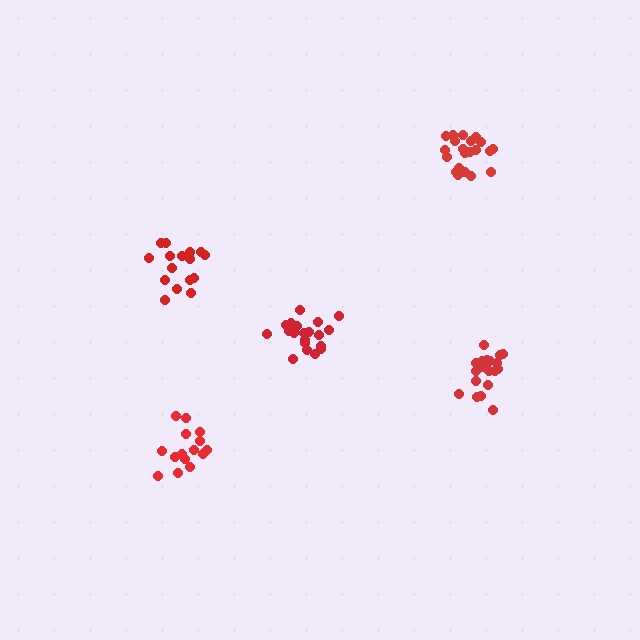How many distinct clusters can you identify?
There are 5 distinct clusters.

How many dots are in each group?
Group 1: 20 dots, Group 2: 20 dots, Group 3: 21 dots, Group 4: 17 dots, Group 5: 15 dots (93 total).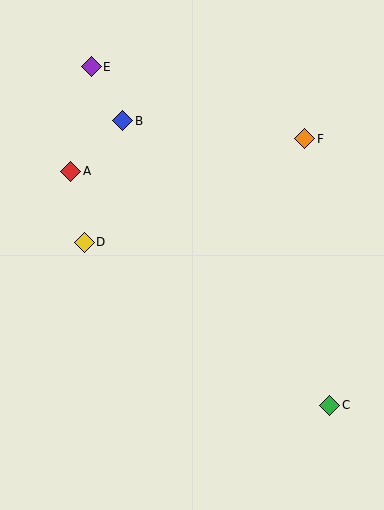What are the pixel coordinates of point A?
Point A is at (71, 171).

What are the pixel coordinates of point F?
Point F is at (305, 139).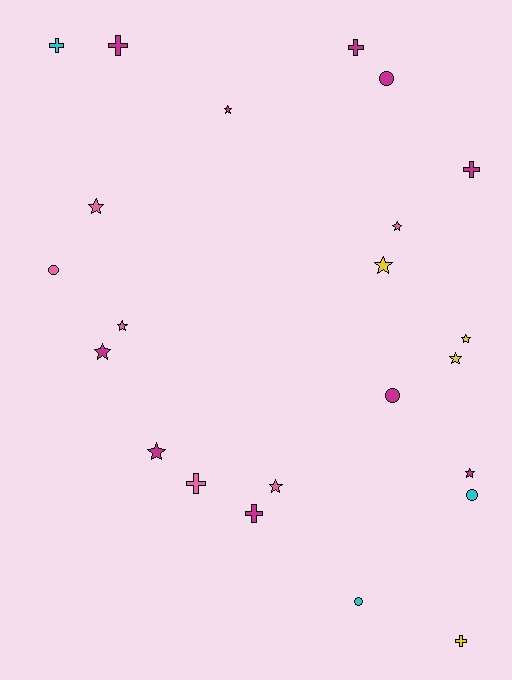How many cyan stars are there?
There are no cyan stars.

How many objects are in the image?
There are 23 objects.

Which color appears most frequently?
Magenta, with 10 objects.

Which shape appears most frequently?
Star, with 11 objects.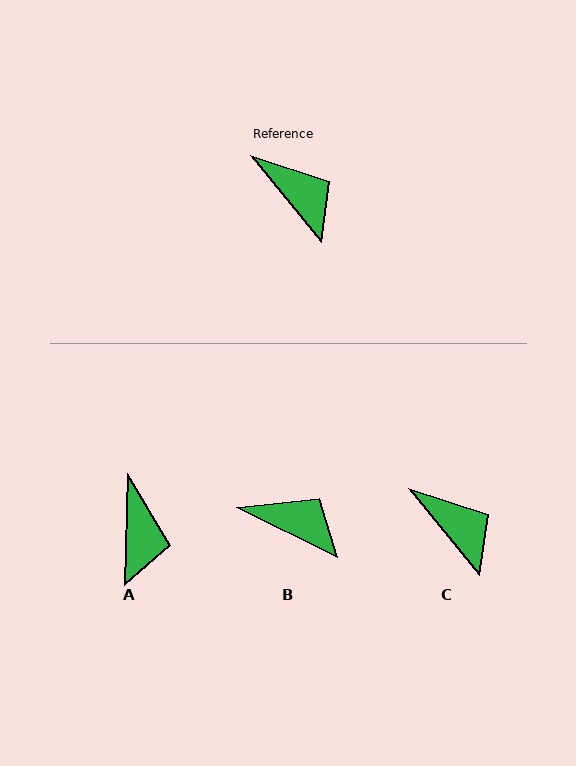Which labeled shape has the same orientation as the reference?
C.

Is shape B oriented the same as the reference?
No, it is off by about 25 degrees.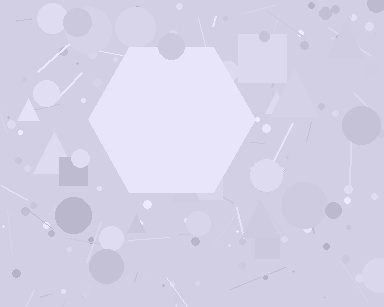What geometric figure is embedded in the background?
A hexagon is embedded in the background.